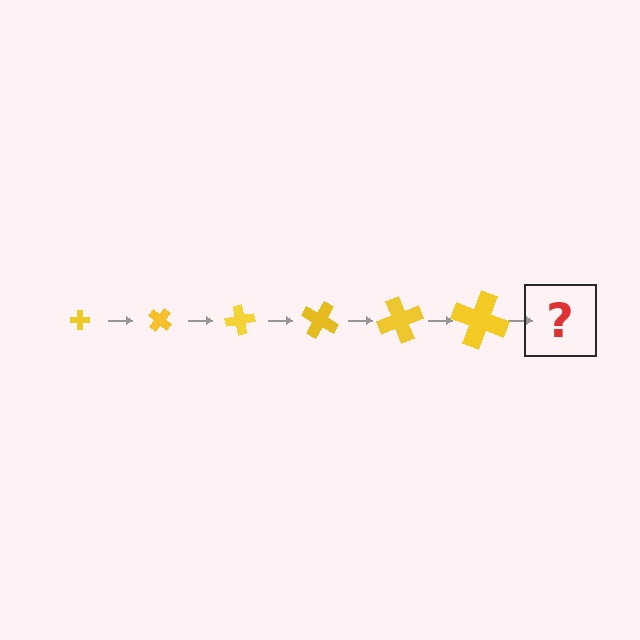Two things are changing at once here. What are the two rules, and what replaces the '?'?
The two rules are that the cross grows larger each step and it rotates 40 degrees each step. The '?' should be a cross, larger than the previous one and rotated 240 degrees from the start.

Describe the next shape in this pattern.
It should be a cross, larger than the previous one and rotated 240 degrees from the start.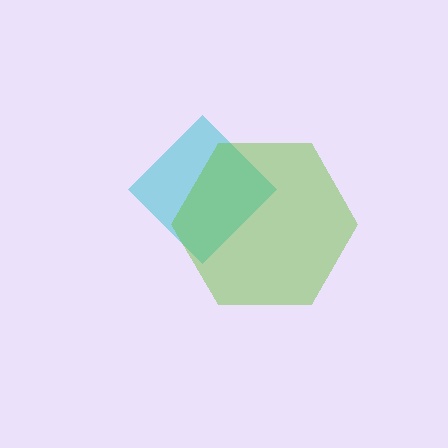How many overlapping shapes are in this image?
There are 2 overlapping shapes in the image.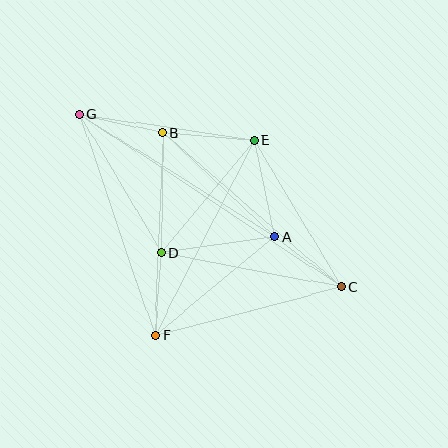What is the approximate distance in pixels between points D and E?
The distance between D and E is approximately 146 pixels.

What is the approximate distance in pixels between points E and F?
The distance between E and F is approximately 219 pixels.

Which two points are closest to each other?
Points D and F are closest to each other.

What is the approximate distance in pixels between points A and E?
The distance between A and E is approximately 98 pixels.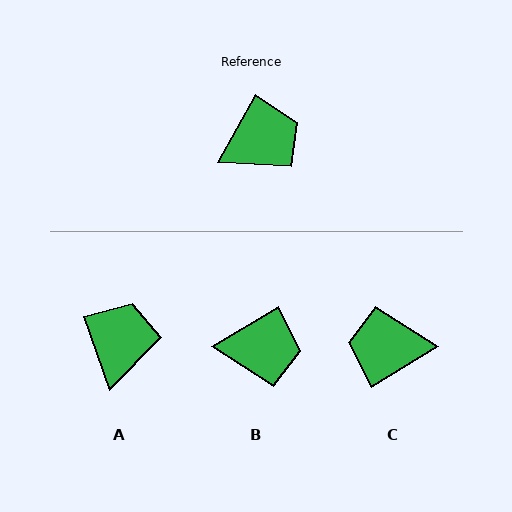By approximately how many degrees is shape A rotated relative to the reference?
Approximately 49 degrees counter-clockwise.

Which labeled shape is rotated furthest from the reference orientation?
C, about 151 degrees away.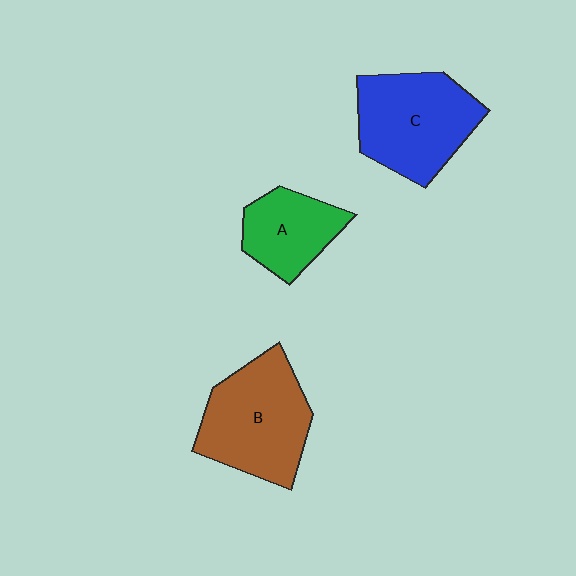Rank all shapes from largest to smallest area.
From largest to smallest: B (brown), C (blue), A (green).